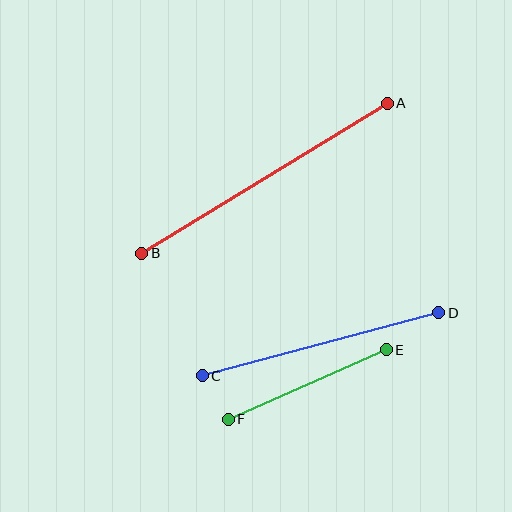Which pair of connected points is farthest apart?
Points A and B are farthest apart.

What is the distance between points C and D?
The distance is approximately 245 pixels.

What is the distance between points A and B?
The distance is approximately 288 pixels.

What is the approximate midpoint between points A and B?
The midpoint is at approximately (264, 178) pixels.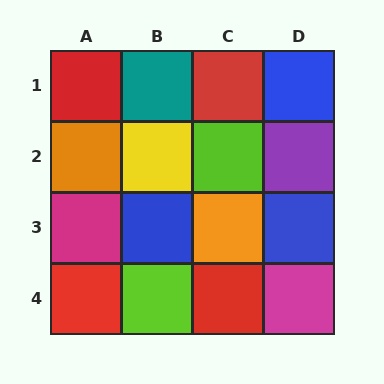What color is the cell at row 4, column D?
Magenta.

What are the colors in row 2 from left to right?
Orange, yellow, lime, purple.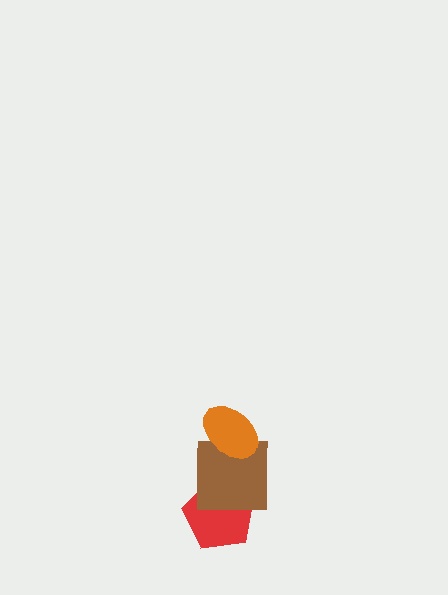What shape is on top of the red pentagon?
The brown square is on top of the red pentagon.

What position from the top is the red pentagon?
The red pentagon is 3rd from the top.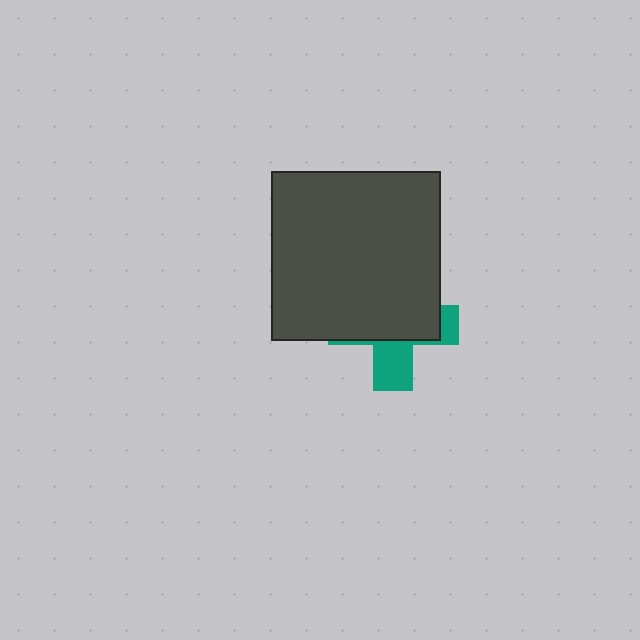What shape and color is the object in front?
The object in front is a dark gray square.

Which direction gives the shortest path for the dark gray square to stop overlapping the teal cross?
Moving up gives the shortest separation.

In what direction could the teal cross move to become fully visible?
The teal cross could move down. That would shift it out from behind the dark gray square entirely.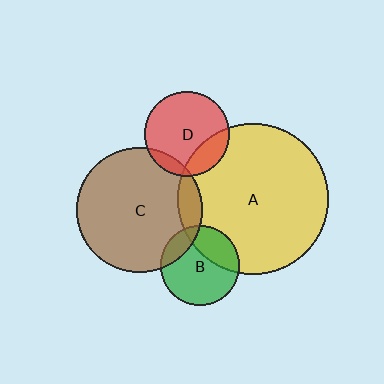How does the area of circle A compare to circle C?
Approximately 1.5 times.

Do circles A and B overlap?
Yes.